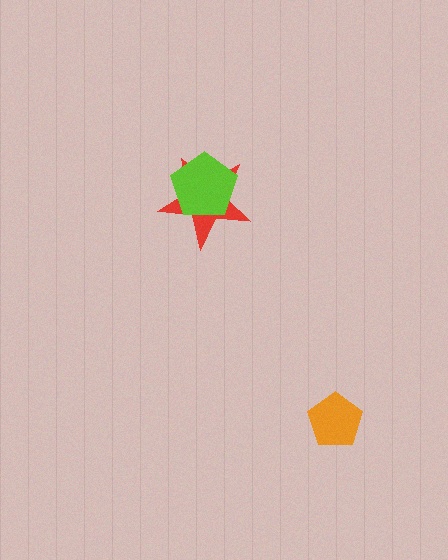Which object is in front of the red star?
The lime pentagon is in front of the red star.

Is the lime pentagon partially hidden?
No, no other shape covers it.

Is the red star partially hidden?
Yes, it is partially covered by another shape.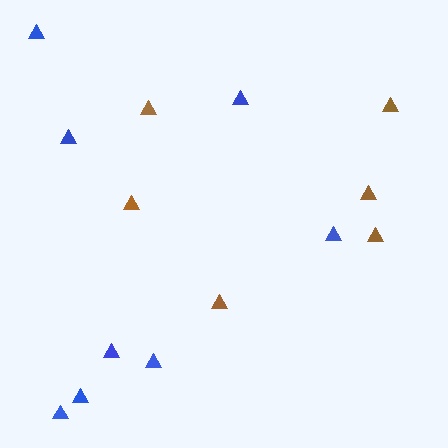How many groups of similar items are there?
There are 2 groups: one group of blue triangles (8) and one group of brown triangles (6).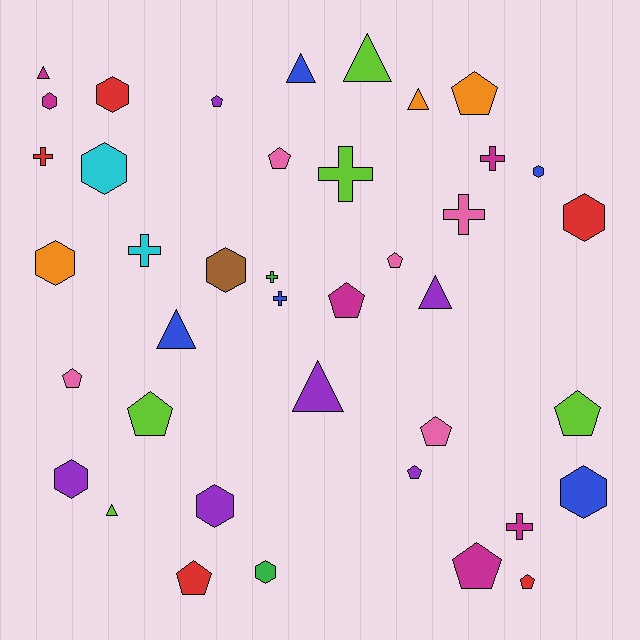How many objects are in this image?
There are 40 objects.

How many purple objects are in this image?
There are 6 purple objects.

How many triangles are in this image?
There are 8 triangles.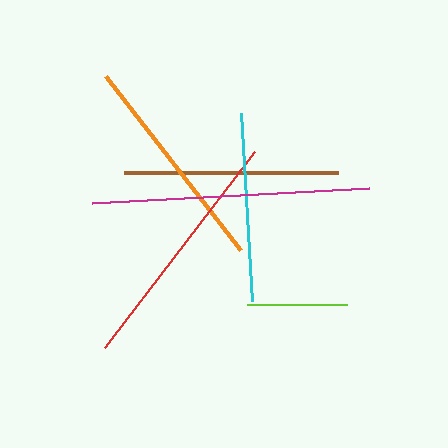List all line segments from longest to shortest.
From longest to shortest: magenta, red, orange, brown, cyan, lime.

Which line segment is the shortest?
The lime line is the shortest at approximately 100 pixels.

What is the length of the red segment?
The red segment is approximately 247 pixels long.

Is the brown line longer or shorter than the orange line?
The orange line is longer than the brown line.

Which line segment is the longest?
The magenta line is the longest at approximately 277 pixels.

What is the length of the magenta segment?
The magenta segment is approximately 277 pixels long.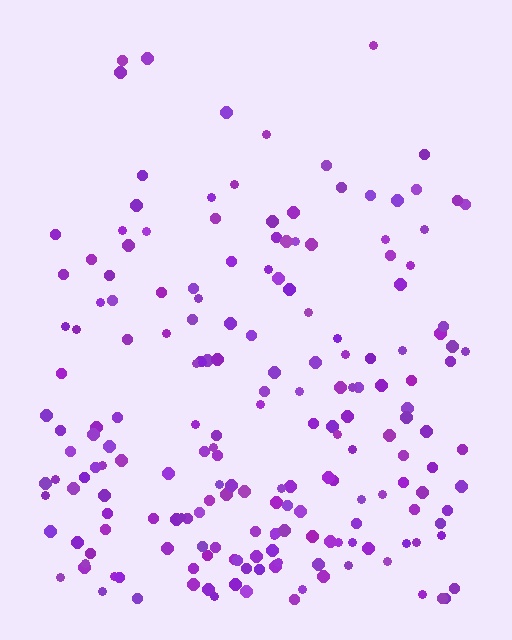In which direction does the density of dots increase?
From top to bottom, with the bottom side densest.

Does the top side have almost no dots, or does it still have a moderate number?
Still a moderate number, just noticeably fewer than the bottom.